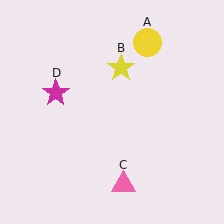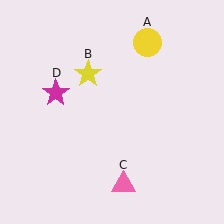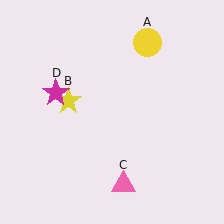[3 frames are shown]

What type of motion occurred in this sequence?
The yellow star (object B) rotated counterclockwise around the center of the scene.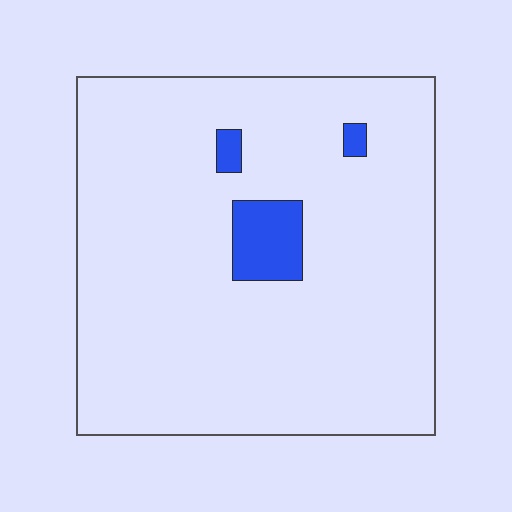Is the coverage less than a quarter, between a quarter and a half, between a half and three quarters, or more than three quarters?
Less than a quarter.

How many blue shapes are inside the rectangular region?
3.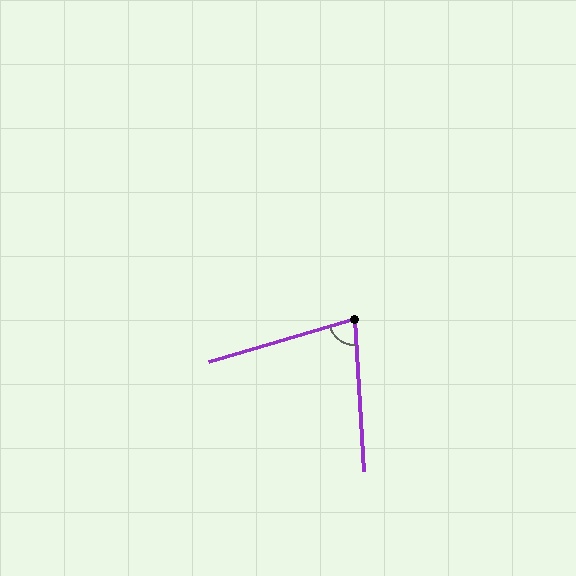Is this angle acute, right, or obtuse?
It is acute.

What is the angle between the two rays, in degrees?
Approximately 77 degrees.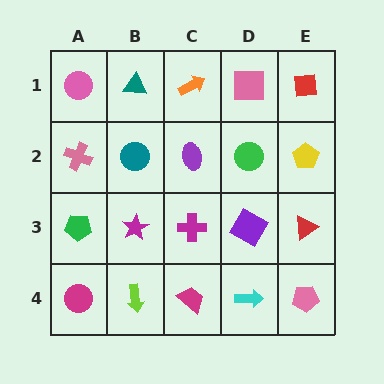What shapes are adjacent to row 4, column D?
A purple square (row 3, column D), a magenta trapezoid (row 4, column C), a pink pentagon (row 4, column E).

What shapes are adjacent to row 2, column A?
A pink circle (row 1, column A), a green pentagon (row 3, column A), a teal circle (row 2, column B).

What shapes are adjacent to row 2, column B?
A teal triangle (row 1, column B), a magenta star (row 3, column B), a pink cross (row 2, column A), a purple ellipse (row 2, column C).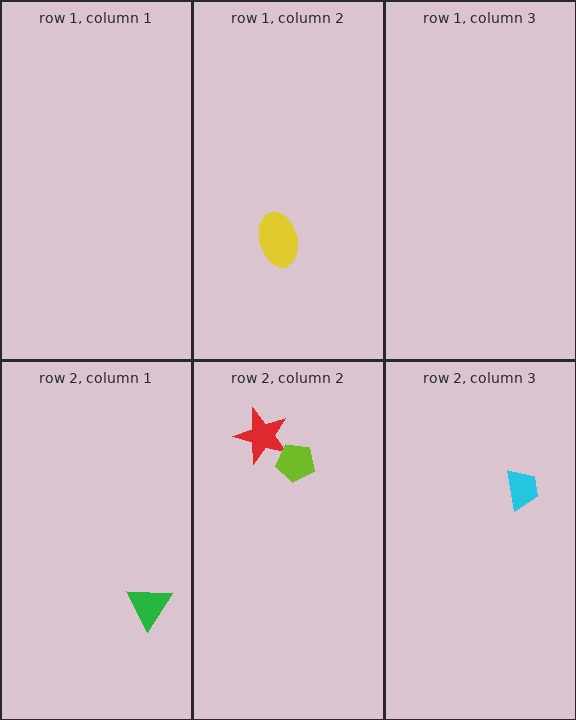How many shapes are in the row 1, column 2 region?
1.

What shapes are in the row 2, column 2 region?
The red star, the lime pentagon.